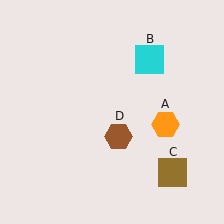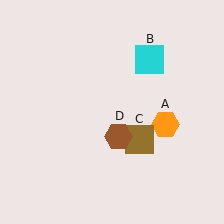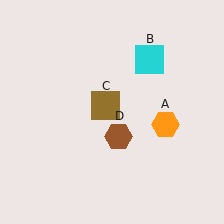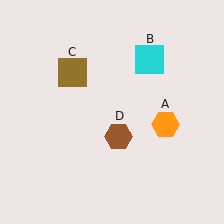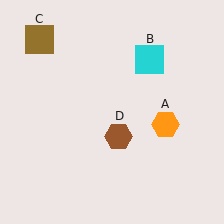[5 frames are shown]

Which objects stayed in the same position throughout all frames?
Orange hexagon (object A) and cyan square (object B) and brown hexagon (object D) remained stationary.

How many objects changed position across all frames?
1 object changed position: brown square (object C).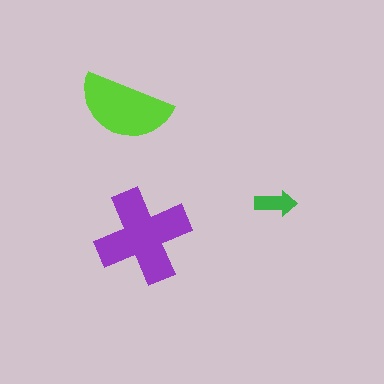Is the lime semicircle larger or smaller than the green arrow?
Larger.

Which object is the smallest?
The green arrow.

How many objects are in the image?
There are 3 objects in the image.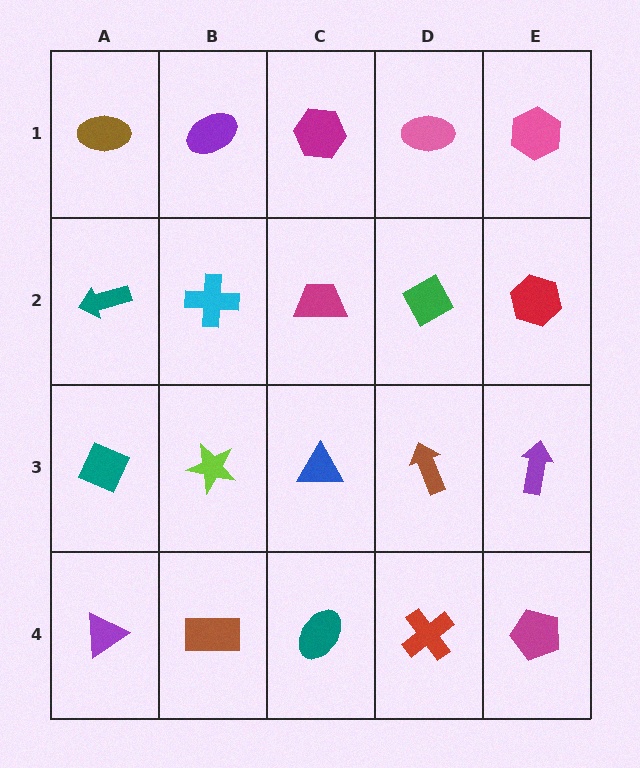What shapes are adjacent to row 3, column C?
A magenta trapezoid (row 2, column C), a teal ellipse (row 4, column C), a lime star (row 3, column B), a brown arrow (row 3, column D).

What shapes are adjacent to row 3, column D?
A green diamond (row 2, column D), a red cross (row 4, column D), a blue triangle (row 3, column C), a purple arrow (row 3, column E).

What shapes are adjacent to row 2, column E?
A pink hexagon (row 1, column E), a purple arrow (row 3, column E), a green diamond (row 2, column D).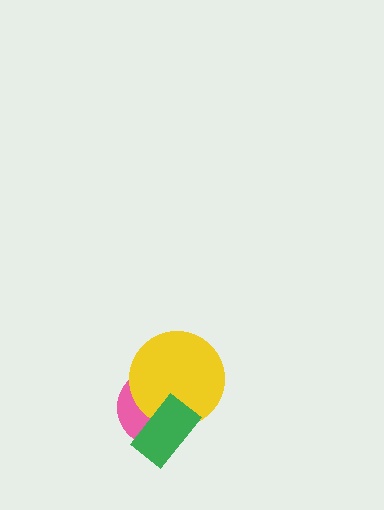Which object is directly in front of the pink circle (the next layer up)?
The yellow circle is directly in front of the pink circle.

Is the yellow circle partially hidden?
Yes, it is partially covered by another shape.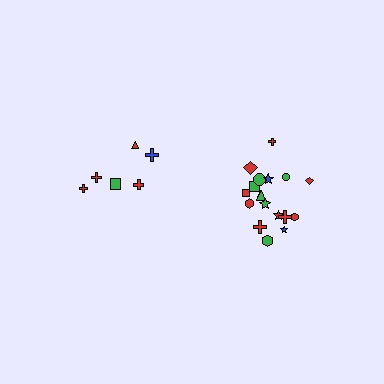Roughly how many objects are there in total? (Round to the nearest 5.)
Roughly 25 objects in total.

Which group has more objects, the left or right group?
The right group.